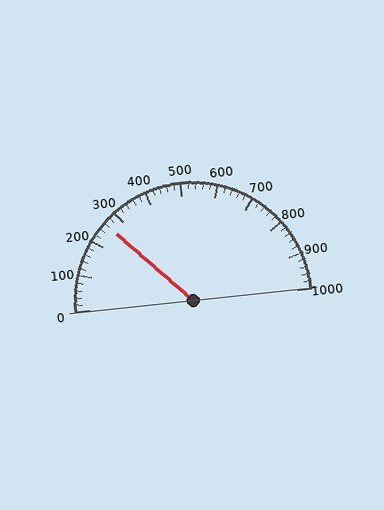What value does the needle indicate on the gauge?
The needle indicates approximately 260.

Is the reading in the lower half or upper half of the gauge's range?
The reading is in the lower half of the range (0 to 1000).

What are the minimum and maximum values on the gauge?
The gauge ranges from 0 to 1000.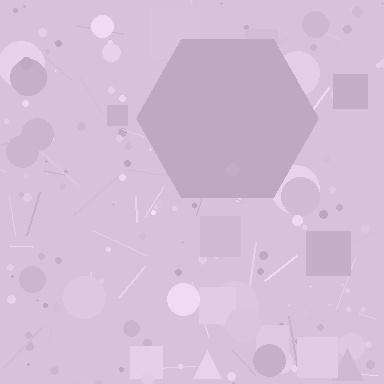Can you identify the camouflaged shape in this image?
The camouflaged shape is a hexagon.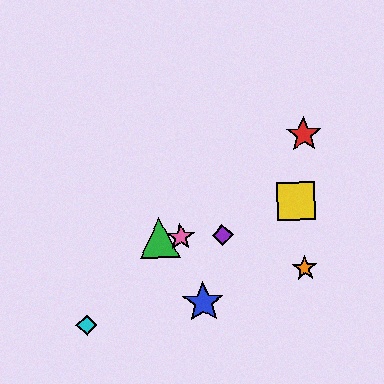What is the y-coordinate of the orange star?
The orange star is at y≈268.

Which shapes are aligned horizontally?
The green triangle, the purple diamond, the pink star are aligned horizontally.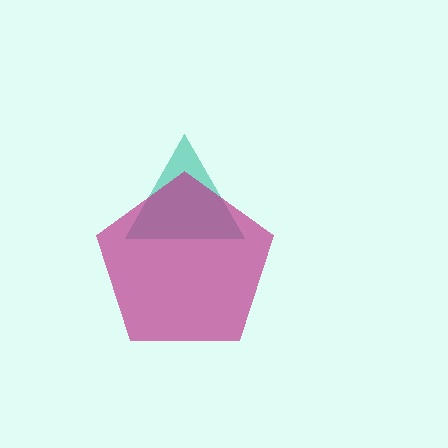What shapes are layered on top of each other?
The layered shapes are: a teal triangle, a magenta pentagon.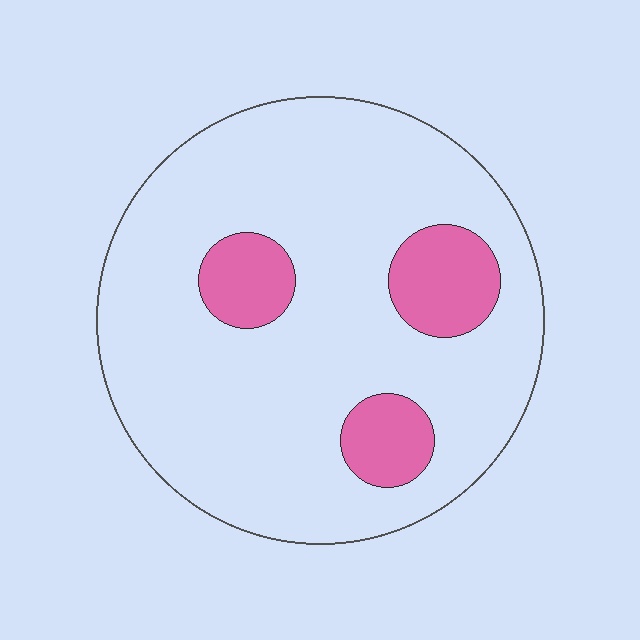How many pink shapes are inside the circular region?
3.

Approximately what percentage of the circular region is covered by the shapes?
Approximately 15%.